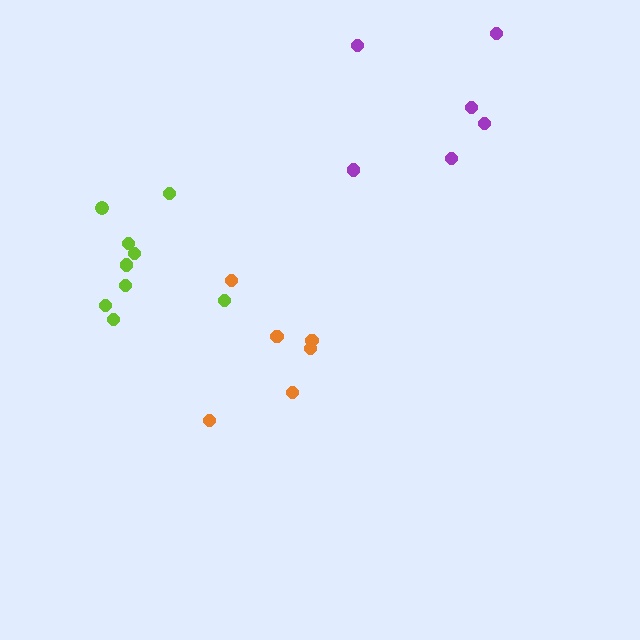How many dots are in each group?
Group 1: 6 dots, Group 2: 9 dots, Group 3: 6 dots (21 total).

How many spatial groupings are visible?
There are 3 spatial groupings.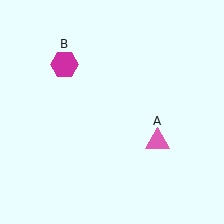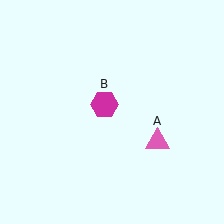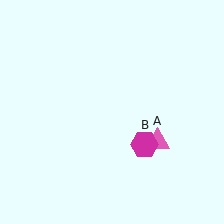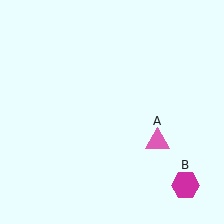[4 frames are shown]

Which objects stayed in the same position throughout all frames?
Pink triangle (object A) remained stationary.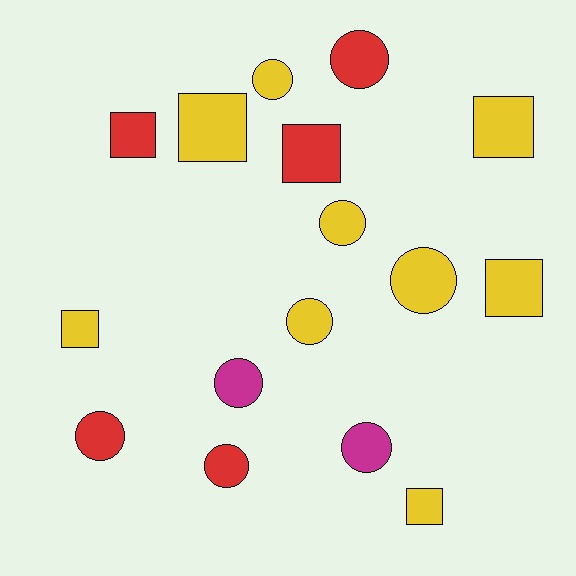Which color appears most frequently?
Yellow, with 9 objects.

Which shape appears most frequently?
Circle, with 9 objects.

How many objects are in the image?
There are 16 objects.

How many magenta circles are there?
There are 2 magenta circles.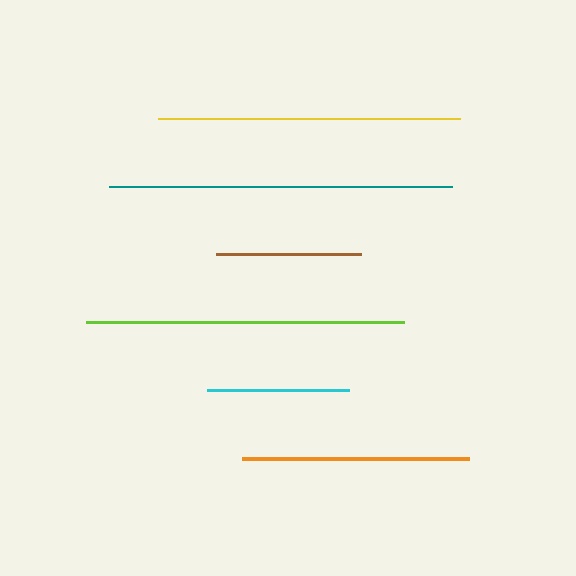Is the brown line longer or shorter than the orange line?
The orange line is longer than the brown line.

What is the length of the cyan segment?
The cyan segment is approximately 142 pixels long.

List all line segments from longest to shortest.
From longest to shortest: teal, lime, yellow, orange, brown, cyan.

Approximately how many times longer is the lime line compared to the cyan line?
The lime line is approximately 2.2 times the length of the cyan line.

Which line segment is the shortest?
The cyan line is the shortest at approximately 142 pixels.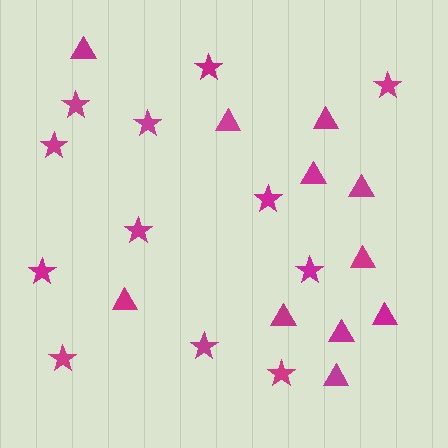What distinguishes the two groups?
There are 2 groups: one group of triangles (11) and one group of stars (12).